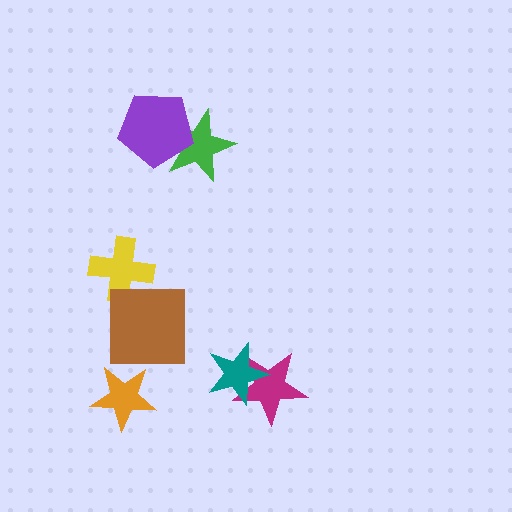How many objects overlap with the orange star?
0 objects overlap with the orange star.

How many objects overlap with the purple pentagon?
1 object overlaps with the purple pentagon.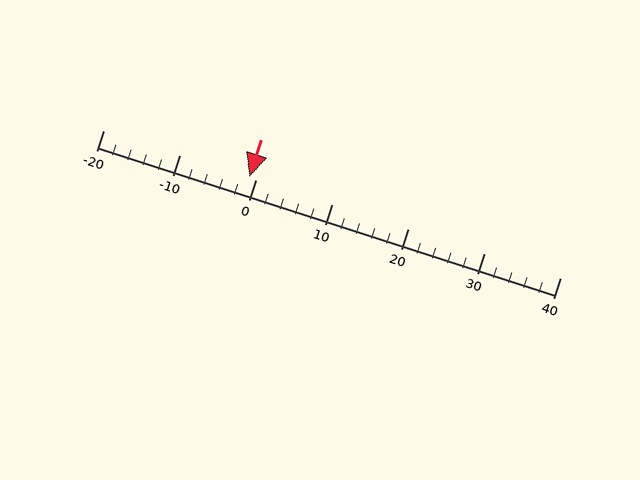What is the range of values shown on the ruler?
The ruler shows values from -20 to 40.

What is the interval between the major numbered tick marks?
The major tick marks are spaced 10 units apart.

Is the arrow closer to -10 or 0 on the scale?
The arrow is closer to 0.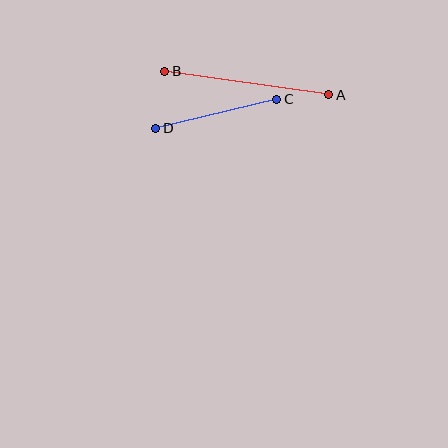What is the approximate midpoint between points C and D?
The midpoint is at approximately (216, 114) pixels.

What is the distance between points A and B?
The distance is approximately 166 pixels.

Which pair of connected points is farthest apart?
Points A and B are farthest apart.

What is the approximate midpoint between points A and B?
The midpoint is at approximately (247, 83) pixels.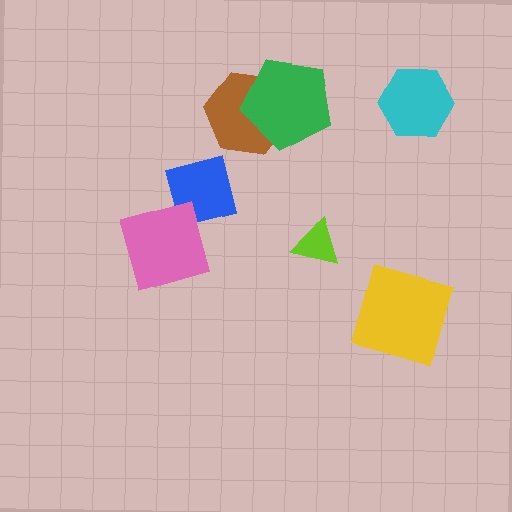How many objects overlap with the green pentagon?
1 object overlaps with the green pentagon.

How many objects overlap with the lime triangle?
0 objects overlap with the lime triangle.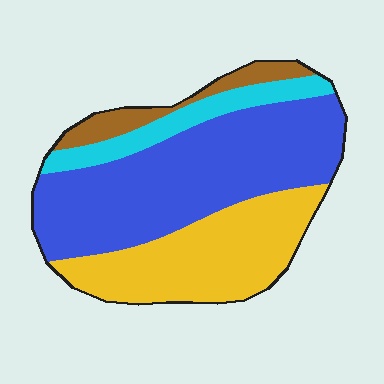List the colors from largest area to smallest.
From largest to smallest: blue, yellow, cyan, brown.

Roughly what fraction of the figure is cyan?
Cyan takes up less than a sixth of the figure.